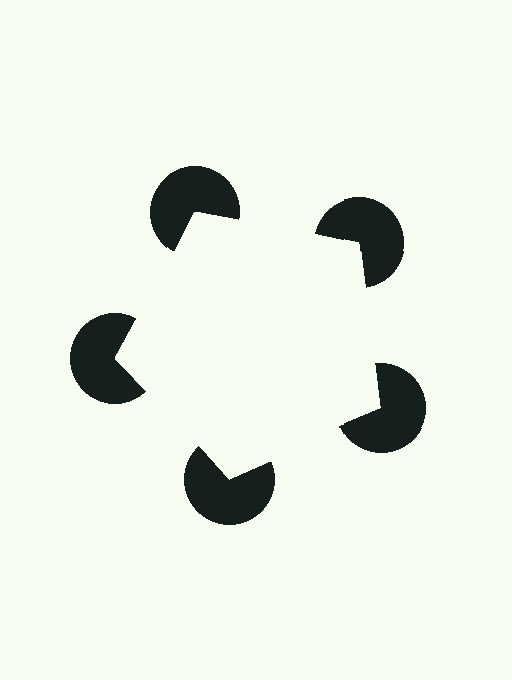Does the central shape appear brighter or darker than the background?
It typically appears slightly brighter than the background, even though no actual brightness change is drawn.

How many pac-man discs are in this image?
There are 5 — one at each vertex of the illusory pentagon.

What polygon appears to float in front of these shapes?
An illusory pentagon — its edges are inferred from the aligned wedge cuts in the pac-man discs, not physically drawn.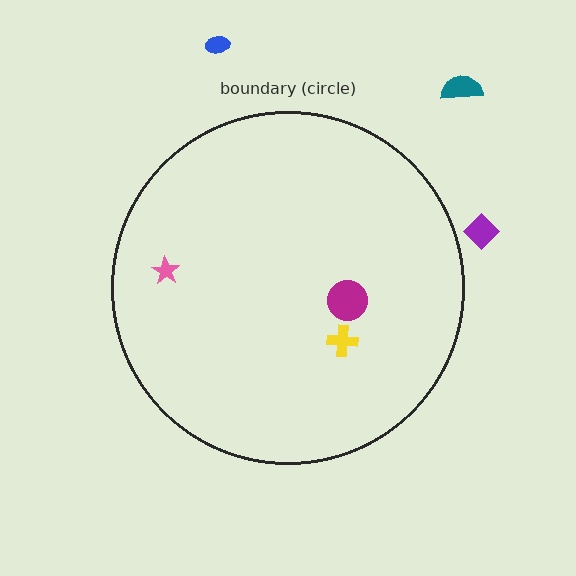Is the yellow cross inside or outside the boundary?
Inside.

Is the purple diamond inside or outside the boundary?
Outside.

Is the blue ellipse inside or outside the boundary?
Outside.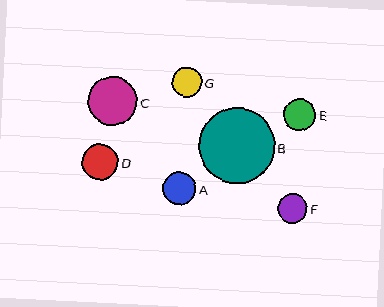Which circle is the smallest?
Circle F is the smallest with a size of approximately 29 pixels.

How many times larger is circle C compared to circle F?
Circle C is approximately 1.7 times the size of circle F.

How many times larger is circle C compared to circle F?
Circle C is approximately 1.7 times the size of circle F.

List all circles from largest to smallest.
From largest to smallest: B, C, D, A, E, G, F.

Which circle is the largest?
Circle B is the largest with a size of approximately 76 pixels.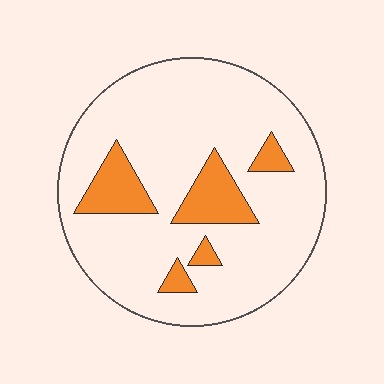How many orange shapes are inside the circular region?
5.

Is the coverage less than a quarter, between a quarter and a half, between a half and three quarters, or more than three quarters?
Less than a quarter.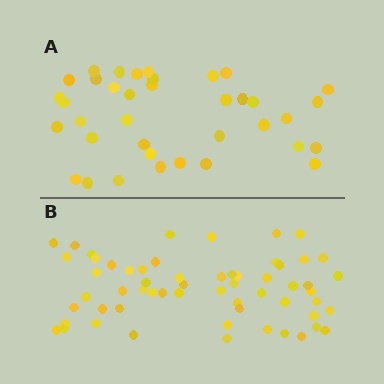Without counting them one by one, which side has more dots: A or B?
Region B (the bottom region) has more dots.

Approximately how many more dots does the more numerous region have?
Region B has approximately 20 more dots than region A.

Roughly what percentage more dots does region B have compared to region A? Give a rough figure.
About 60% more.